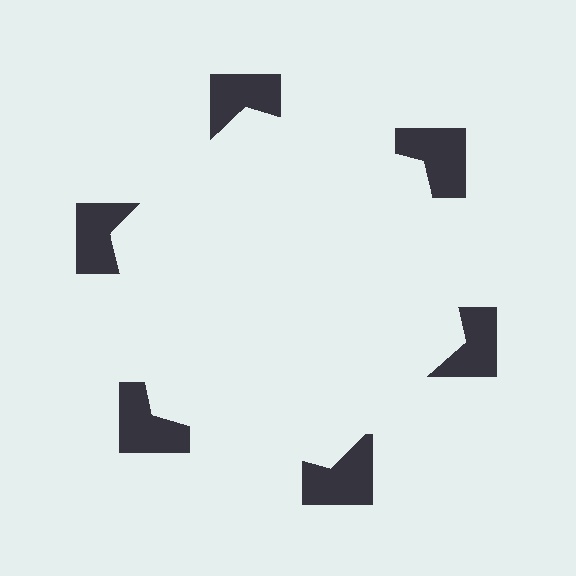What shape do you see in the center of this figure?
An illusory hexagon — its edges are inferred from the aligned wedge cuts in the notched squares, not physically drawn.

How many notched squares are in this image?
There are 6 — one at each vertex of the illusory hexagon.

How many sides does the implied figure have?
6 sides.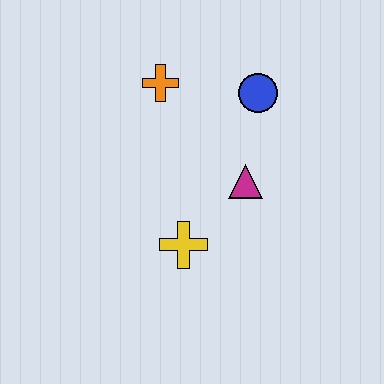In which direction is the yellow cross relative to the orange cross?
The yellow cross is below the orange cross.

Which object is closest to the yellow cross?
The magenta triangle is closest to the yellow cross.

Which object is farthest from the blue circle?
The yellow cross is farthest from the blue circle.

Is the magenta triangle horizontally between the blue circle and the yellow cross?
Yes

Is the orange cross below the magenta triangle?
No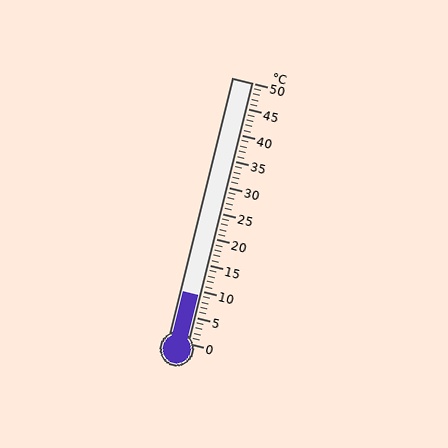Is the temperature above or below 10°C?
The temperature is below 10°C.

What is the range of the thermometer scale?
The thermometer scale ranges from 0°C to 50°C.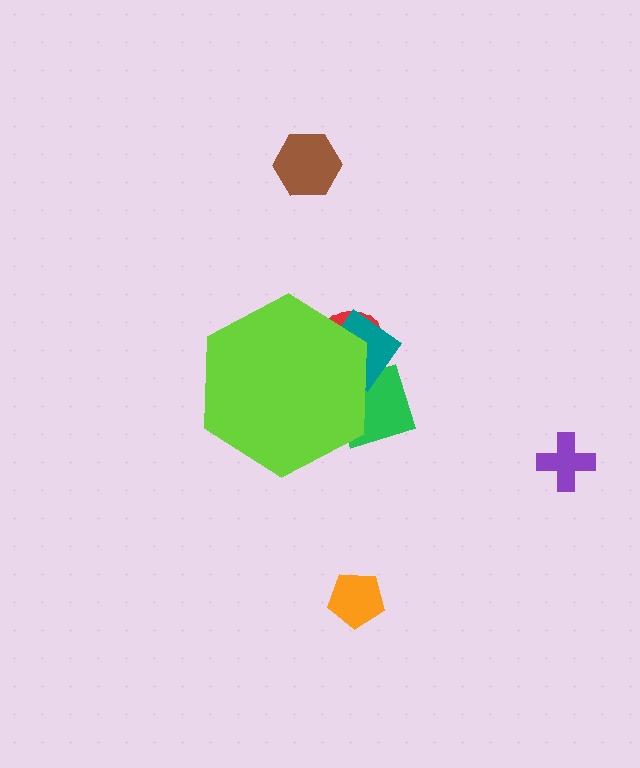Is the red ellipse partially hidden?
Yes, the red ellipse is partially hidden behind the lime hexagon.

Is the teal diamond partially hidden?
Yes, the teal diamond is partially hidden behind the lime hexagon.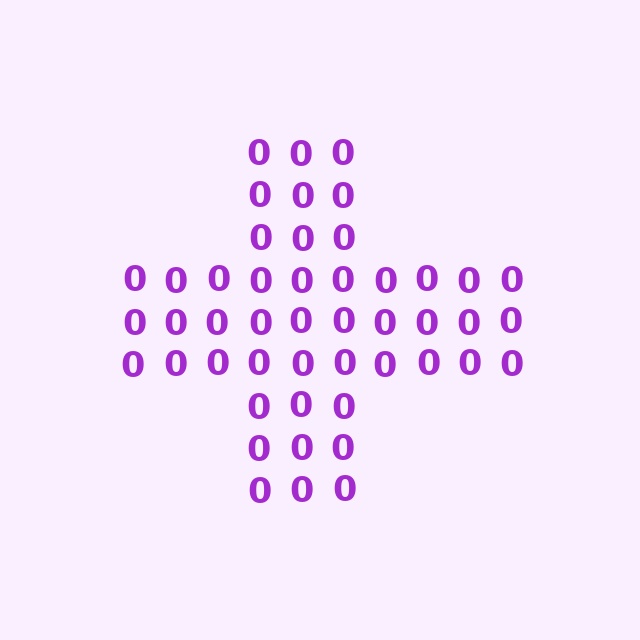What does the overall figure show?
The overall figure shows a cross.